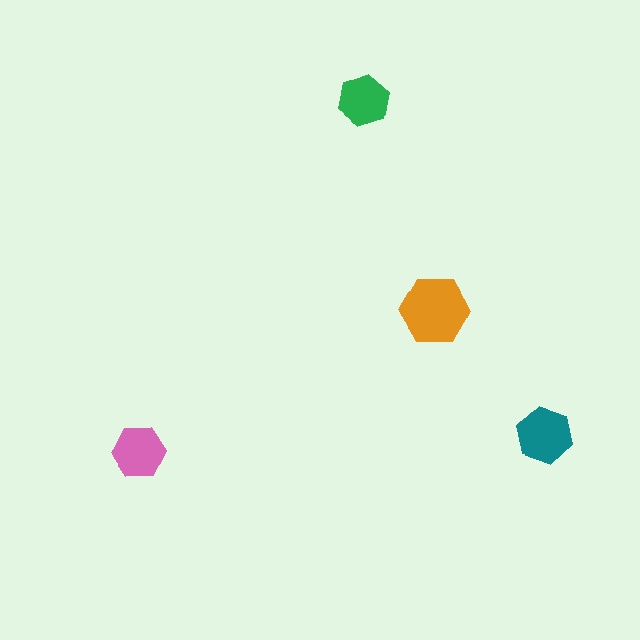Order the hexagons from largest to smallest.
the orange one, the teal one, the pink one, the green one.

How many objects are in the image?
There are 4 objects in the image.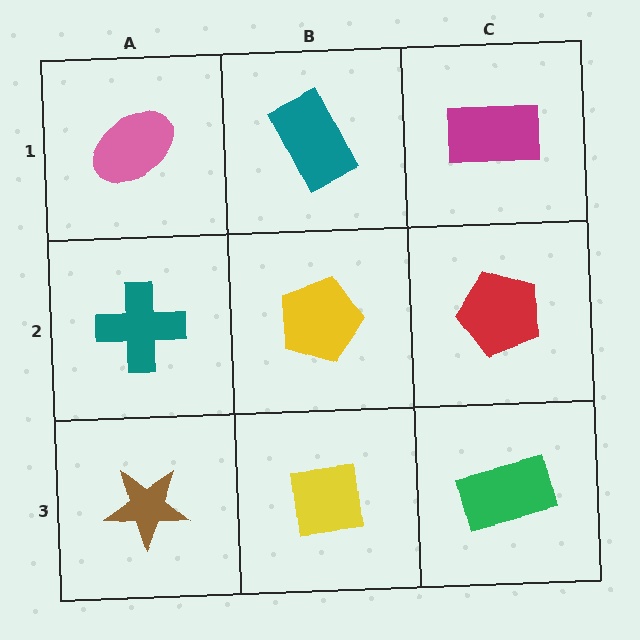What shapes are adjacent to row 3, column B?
A yellow pentagon (row 2, column B), a brown star (row 3, column A), a green rectangle (row 3, column C).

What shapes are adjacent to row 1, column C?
A red pentagon (row 2, column C), a teal rectangle (row 1, column B).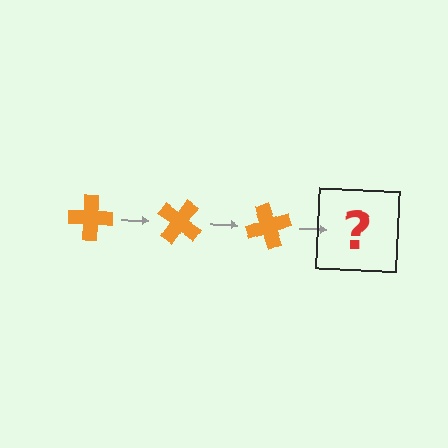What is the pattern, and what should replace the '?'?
The pattern is that the cross rotates 35 degrees each step. The '?' should be an orange cross rotated 105 degrees.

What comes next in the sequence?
The next element should be an orange cross rotated 105 degrees.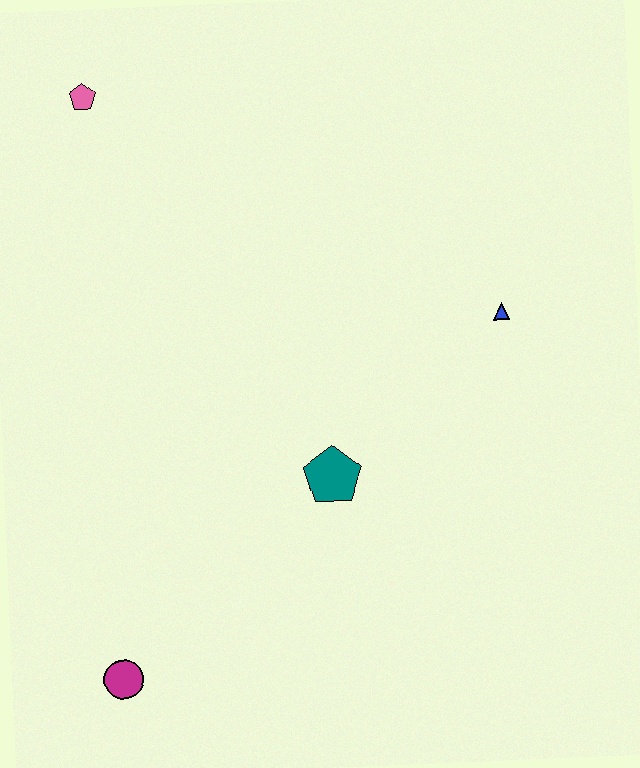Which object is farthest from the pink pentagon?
The magenta circle is farthest from the pink pentagon.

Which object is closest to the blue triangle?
The teal pentagon is closest to the blue triangle.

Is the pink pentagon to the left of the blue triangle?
Yes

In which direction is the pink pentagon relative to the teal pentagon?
The pink pentagon is above the teal pentagon.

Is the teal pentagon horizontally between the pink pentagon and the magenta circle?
No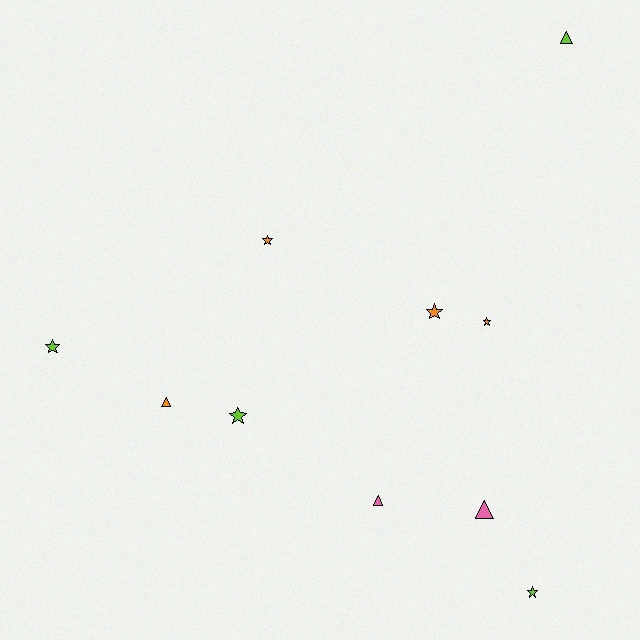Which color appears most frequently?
Orange, with 4 objects.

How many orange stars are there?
There are 3 orange stars.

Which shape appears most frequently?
Star, with 6 objects.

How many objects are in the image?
There are 10 objects.